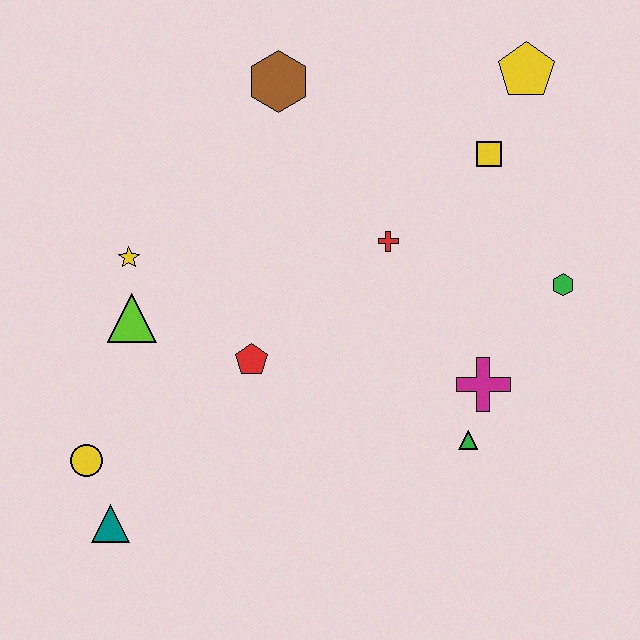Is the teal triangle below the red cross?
Yes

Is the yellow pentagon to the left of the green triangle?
No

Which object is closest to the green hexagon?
The magenta cross is closest to the green hexagon.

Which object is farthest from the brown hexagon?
The teal triangle is farthest from the brown hexagon.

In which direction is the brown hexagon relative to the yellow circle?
The brown hexagon is above the yellow circle.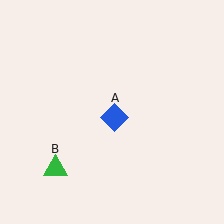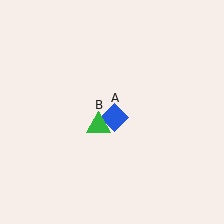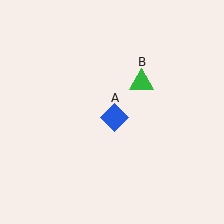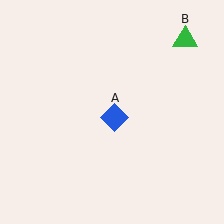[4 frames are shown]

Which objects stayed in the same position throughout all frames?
Blue diamond (object A) remained stationary.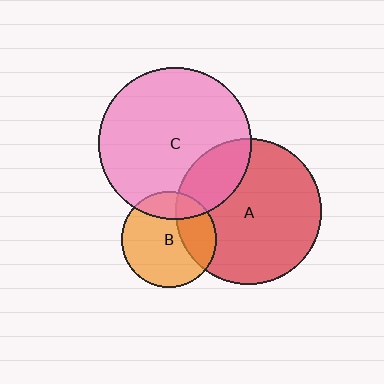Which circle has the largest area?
Circle C (pink).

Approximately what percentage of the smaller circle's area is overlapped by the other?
Approximately 20%.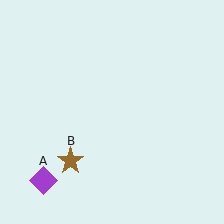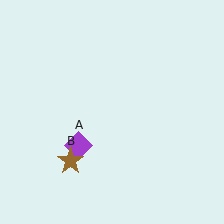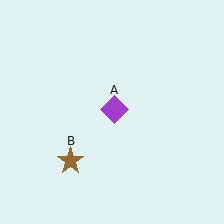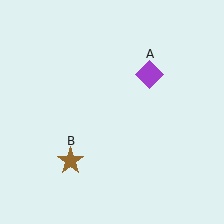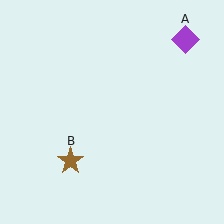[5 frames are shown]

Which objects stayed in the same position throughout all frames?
Brown star (object B) remained stationary.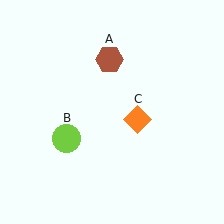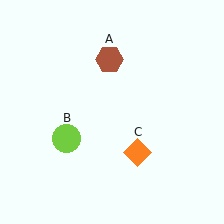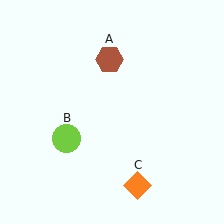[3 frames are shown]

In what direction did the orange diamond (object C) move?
The orange diamond (object C) moved down.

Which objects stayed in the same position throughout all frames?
Brown hexagon (object A) and lime circle (object B) remained stationary.